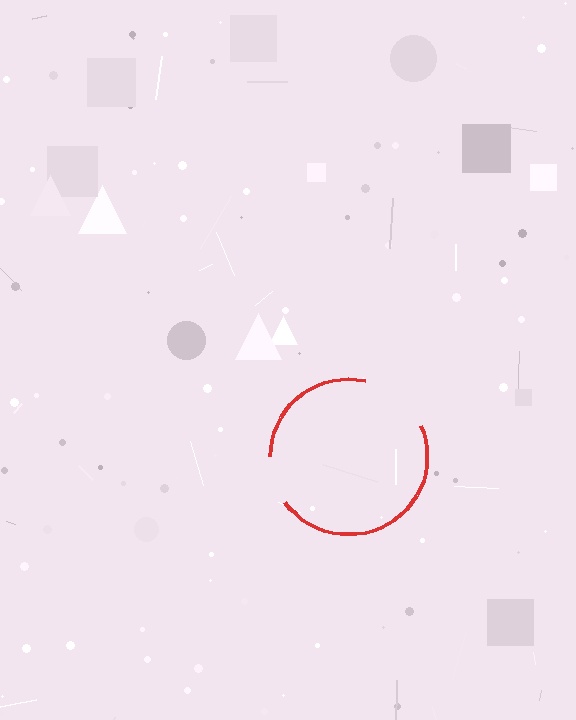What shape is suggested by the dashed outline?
The dashed outline suggests a circle.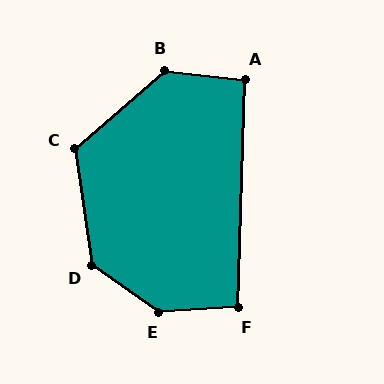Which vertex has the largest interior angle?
E, at approximately 142 degrees.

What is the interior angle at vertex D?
Approximately 133 degrees (obtuse).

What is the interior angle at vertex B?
Approximately 132 degrees (obtuse).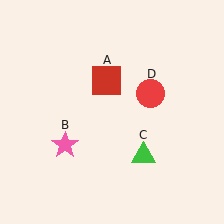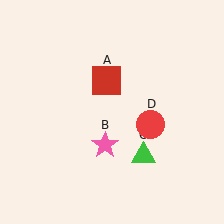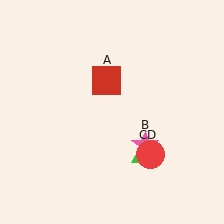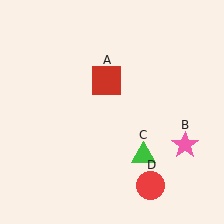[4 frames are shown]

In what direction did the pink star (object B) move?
The pink star (object B) moved right.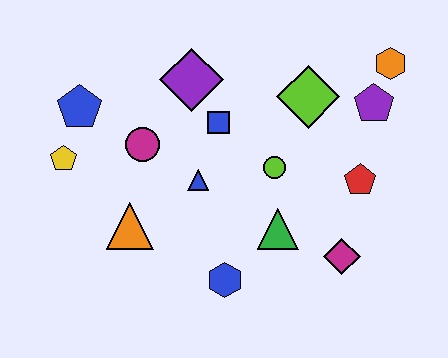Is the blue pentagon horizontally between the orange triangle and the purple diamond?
No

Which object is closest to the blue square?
The purple diamond is closest to the blue square.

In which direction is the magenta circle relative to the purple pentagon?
The magenta circle is to the left of the purple pentagon.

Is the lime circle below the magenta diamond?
No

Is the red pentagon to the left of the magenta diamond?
No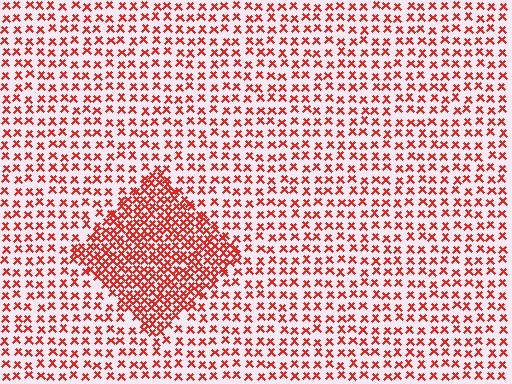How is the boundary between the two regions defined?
The boundary is defined by a change in element density (approximately 2.2x ratio). All elements are the same color, size, and shape.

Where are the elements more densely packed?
The elements are more densely packed inside the diamond boundary.